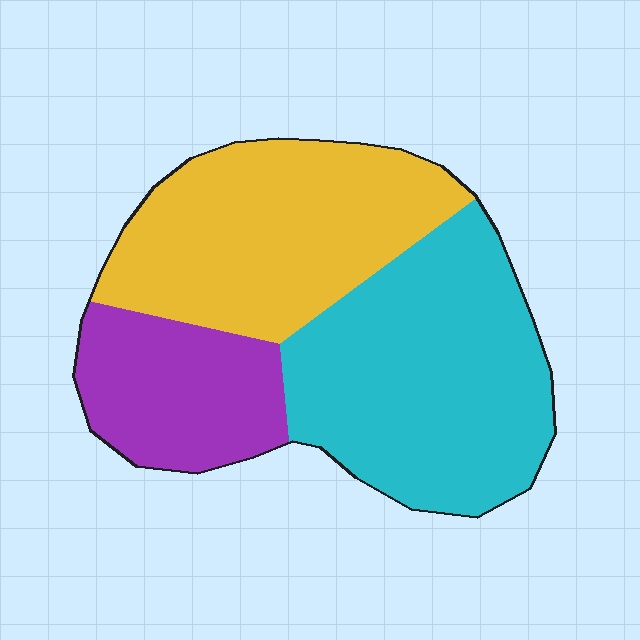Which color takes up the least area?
Purple, at roughly 20%.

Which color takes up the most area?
Cyan, at roughly 45%.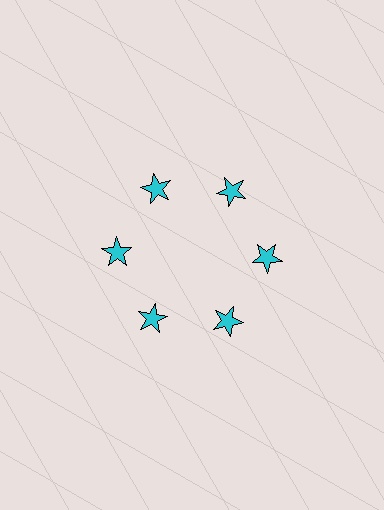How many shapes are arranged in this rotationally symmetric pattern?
There are 6 shapes, arranged in 6 groups of 1.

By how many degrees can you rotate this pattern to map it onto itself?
The pattern maps onto itself every 60 degrees of rotation.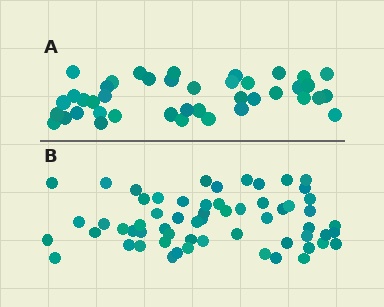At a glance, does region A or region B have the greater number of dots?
Region B (the bottom region) has more dots.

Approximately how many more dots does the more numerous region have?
Region B has approximately 20 more dots than region A.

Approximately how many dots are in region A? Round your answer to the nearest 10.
About 40 dots. (The exact count is 41, which rounds to 40.)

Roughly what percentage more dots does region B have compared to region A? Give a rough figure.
About 45% more.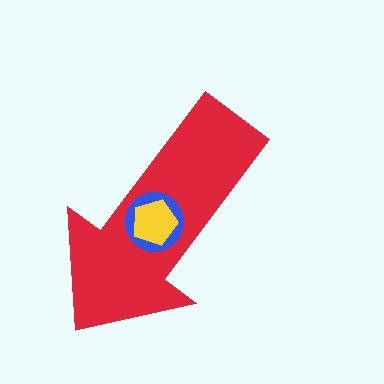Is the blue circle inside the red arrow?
Yes.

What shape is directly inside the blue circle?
The yellow pentagon.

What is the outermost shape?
The red arrow.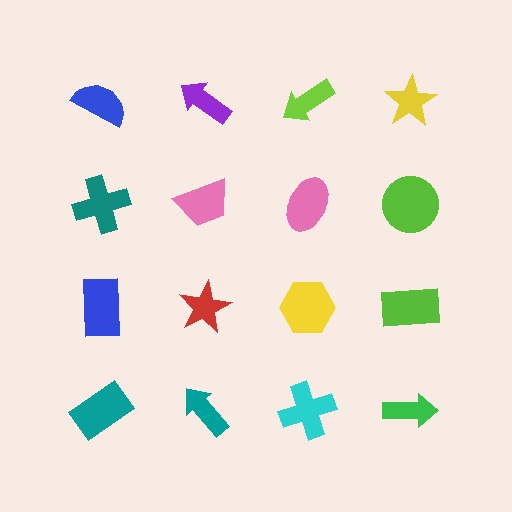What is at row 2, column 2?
A pink trapezoid.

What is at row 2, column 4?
A lime circle.